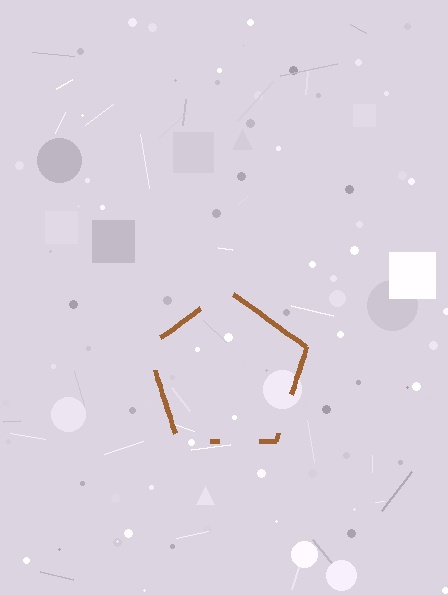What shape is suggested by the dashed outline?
The dashed outline suggests a pentagon.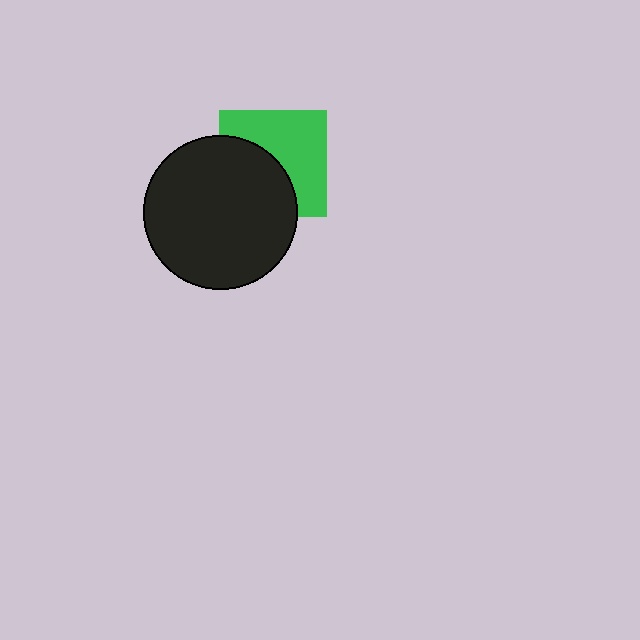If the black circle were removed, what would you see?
You would see the complete green square.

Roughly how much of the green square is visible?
About half of it is visible (roughly 56%).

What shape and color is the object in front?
The object in front is a black circle.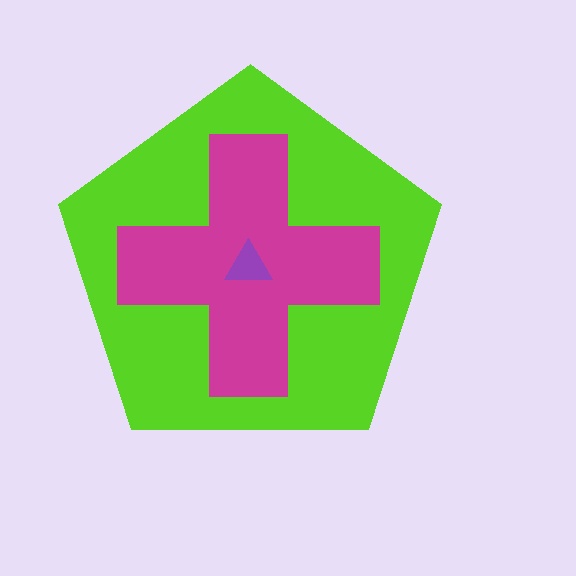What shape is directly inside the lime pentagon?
The magenta cross.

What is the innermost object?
The purple triangle.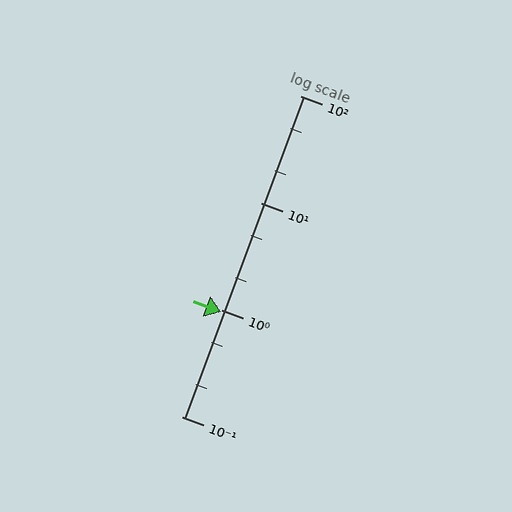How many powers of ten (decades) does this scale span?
The scale spans 3 decades, from 0.1 to 100.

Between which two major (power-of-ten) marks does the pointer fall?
The pointer is between 0.1 and 1.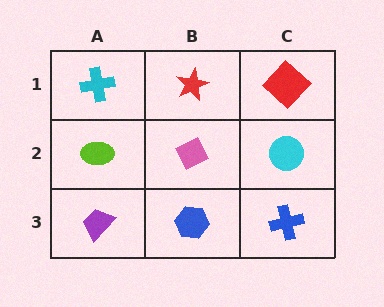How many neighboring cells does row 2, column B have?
4.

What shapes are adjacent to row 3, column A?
A lime ellipse (row 2, column A), a blue hexagon (row 3, column B).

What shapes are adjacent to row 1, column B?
A pink diamond (row 2, column B), a cyan cross (row 1, column A), a red diamond (row 1, column C).